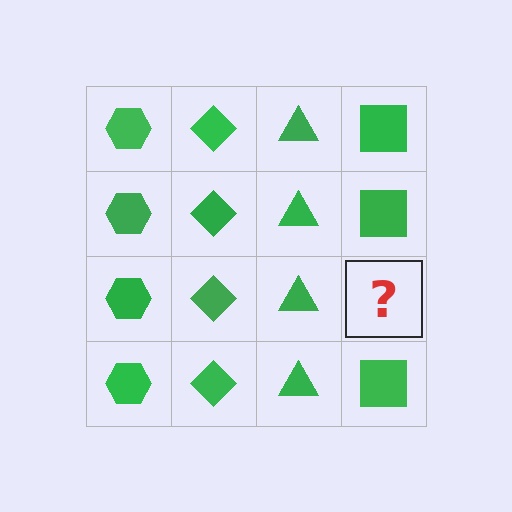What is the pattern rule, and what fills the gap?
The rule is that each column has a consistent shape. The gap should be filled with a green square.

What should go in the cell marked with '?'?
The missing cell should contain a green square.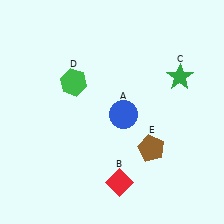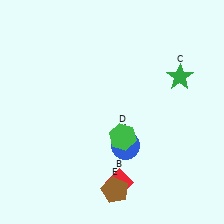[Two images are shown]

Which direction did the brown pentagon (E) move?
The brown pentagon (E) moved down.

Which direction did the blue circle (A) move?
The blue circle (A) moved down.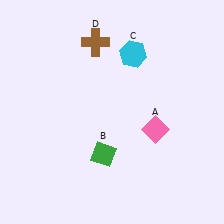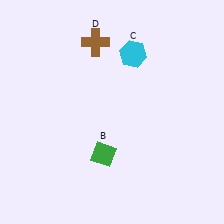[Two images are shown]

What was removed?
The pink diamond (A) was removed in Image 2.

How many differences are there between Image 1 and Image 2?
There is 1 difference between the two images.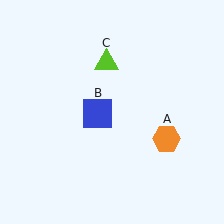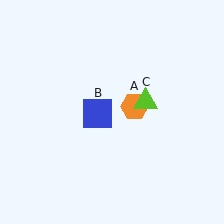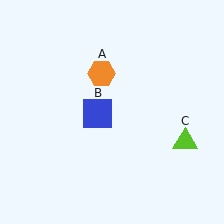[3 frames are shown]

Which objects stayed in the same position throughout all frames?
Blue square (object B) remained stationary.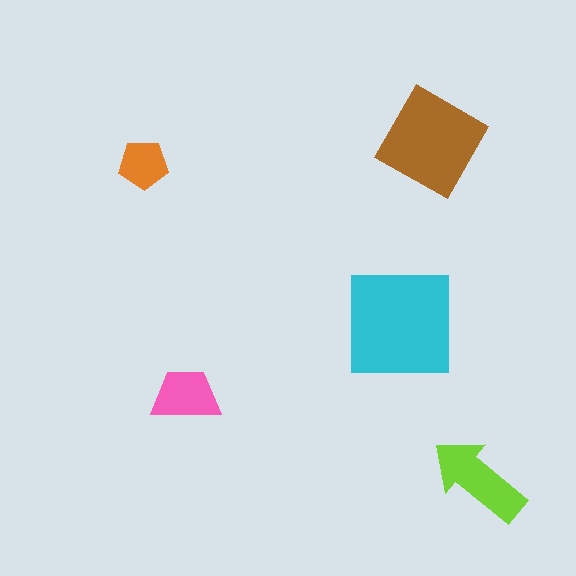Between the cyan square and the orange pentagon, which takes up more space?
The cyan square.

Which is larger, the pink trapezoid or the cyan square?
The cyan square.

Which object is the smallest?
The orange pentagon.